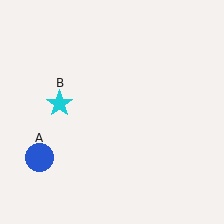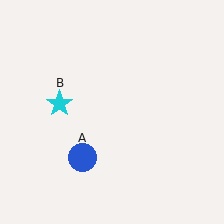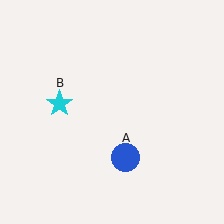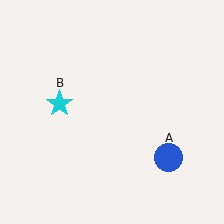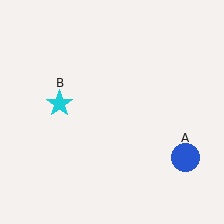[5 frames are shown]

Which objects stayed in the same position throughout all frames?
Cyan star (object B) remained stationary.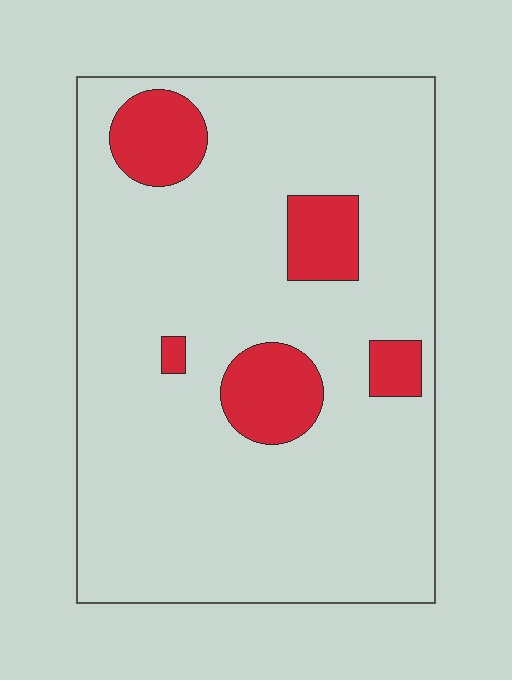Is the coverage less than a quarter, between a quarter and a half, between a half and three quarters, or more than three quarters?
Less than a quarter.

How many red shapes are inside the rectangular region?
5.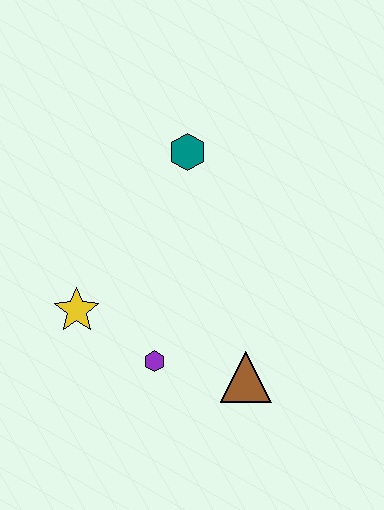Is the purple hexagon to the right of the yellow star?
Yes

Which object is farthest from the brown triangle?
The teal hexagon is farthest from the brown triangle.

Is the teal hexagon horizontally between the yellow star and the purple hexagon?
No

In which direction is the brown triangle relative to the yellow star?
The brown triangle is to the right of the yellow star.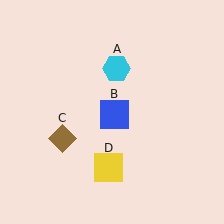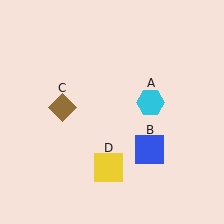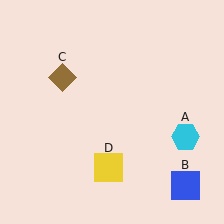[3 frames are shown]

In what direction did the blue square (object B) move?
The blue square (object B) moved down and to the right.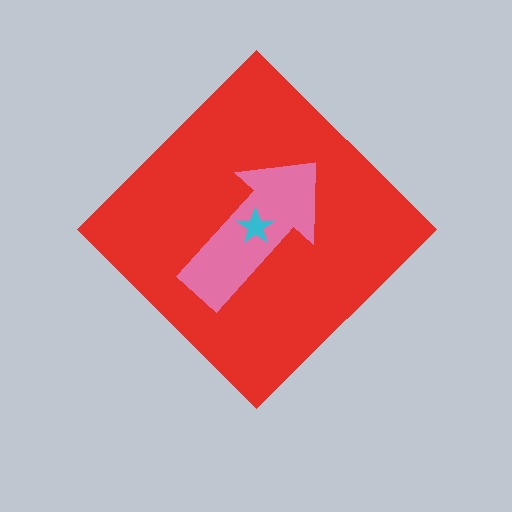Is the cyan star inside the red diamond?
Yes.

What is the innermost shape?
The cyan star.